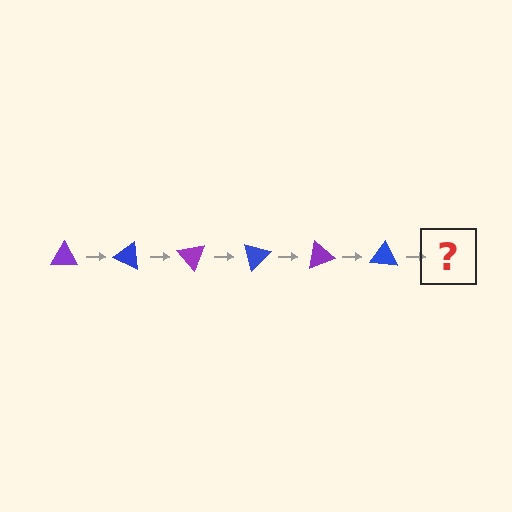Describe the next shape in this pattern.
It should be a purple triangle, rotated 150 degrees from the start.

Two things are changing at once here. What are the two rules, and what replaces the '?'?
The two rules are that it rotates 25 degrees each step and the color cycles through purple and blue. The '?' should be a purple triangle, rotated 150 degrees from the start.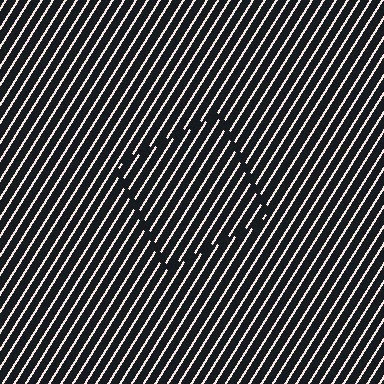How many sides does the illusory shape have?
4 sides — the line-ends trace a square.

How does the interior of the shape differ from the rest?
The interior of the shape contains the same grating, shifted by half a period — the contour is defined by the phase discontinuity where line-ends from the inner and outer gratings abut.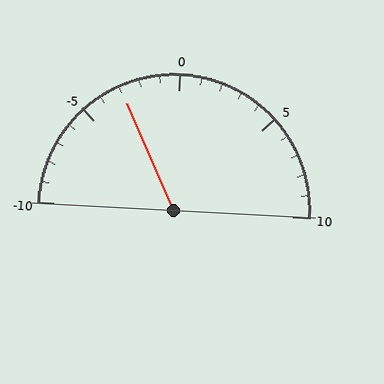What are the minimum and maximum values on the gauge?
The gauge ranges from -10 to 10.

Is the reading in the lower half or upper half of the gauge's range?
The reading is in the lower half of the range (-10 to 10).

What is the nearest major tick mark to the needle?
The nearest major tick mark is -5.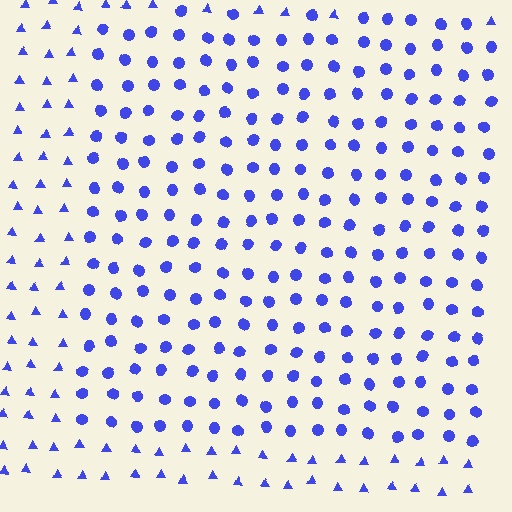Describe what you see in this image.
The image is filled with small blue elements arranged in a uniform grid. A rectangle-shaped region contains circles, while the surrounding area contains triangles. The boundary is defined purely by the change in element shape.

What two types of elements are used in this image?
The image uses circles inside the rectangle region and triangles outside it.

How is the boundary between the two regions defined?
The boundary is defined by a change in element shape: circles inside vs. triangles outside. All elements share the same color and spacing.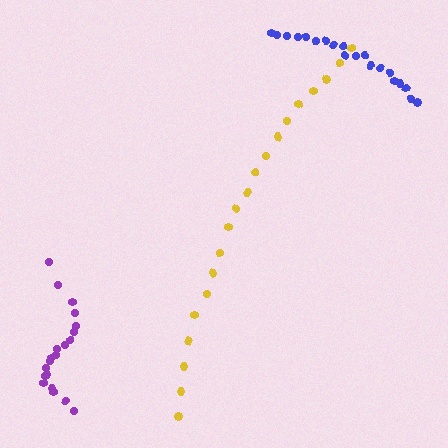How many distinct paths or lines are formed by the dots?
There are 3 distinct paths.